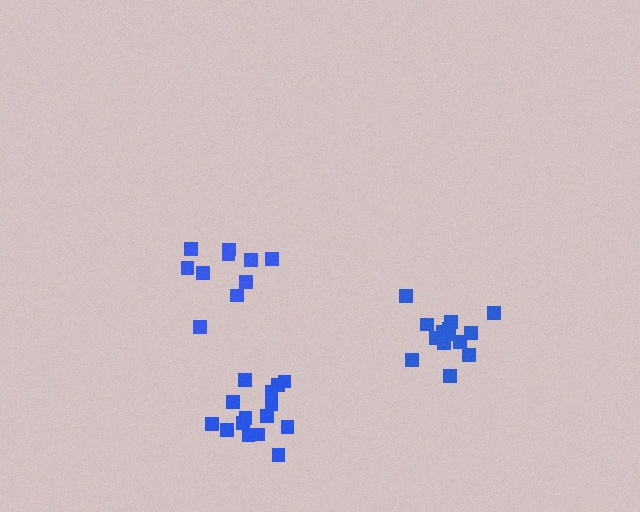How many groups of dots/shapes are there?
There are 3 groups.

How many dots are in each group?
Group 1: 15 dots, Group 2: 10 dots, Group 3: 15 dots (40 total).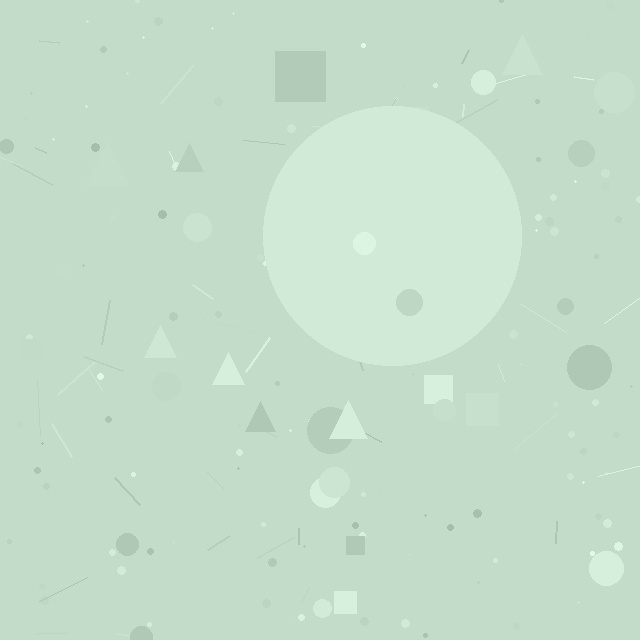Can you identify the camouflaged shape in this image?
The camouflaged shape is a circle.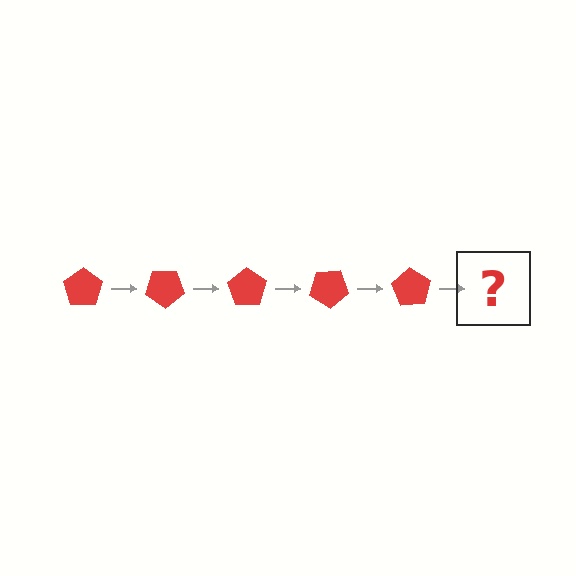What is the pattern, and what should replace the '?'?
The pattern is that the pentagon rotates 35 degrees each step. The '?' should be a red pentagon rotated 175 degrees.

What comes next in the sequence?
The next element should be a red pentagon rotated 175 degrees.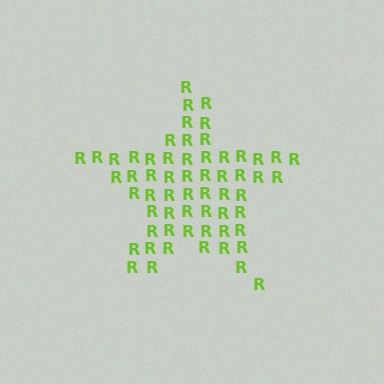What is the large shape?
The large shape is a star.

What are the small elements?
The small elements are letter R's.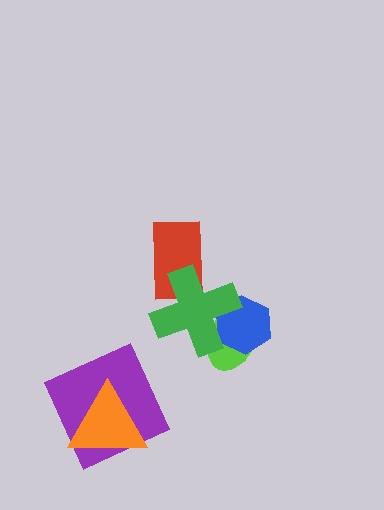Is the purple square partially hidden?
Yes, it is partially covered by another shape.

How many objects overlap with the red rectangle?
1 object overlaps with the red rectangle.